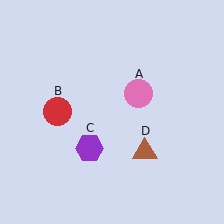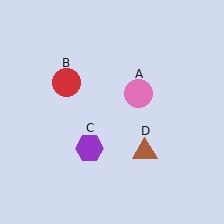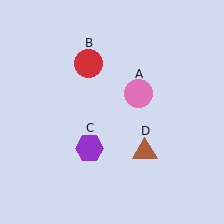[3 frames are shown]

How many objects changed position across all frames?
1 object changed position: red circle (object B).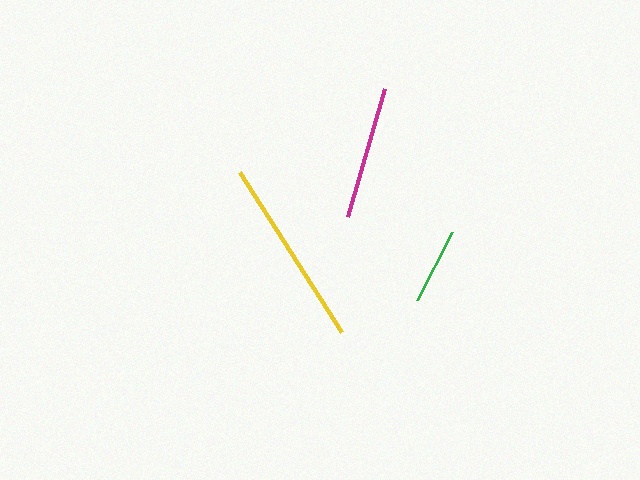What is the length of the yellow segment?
The yellow segment is approximately 190 pixels long.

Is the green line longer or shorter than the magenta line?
The magenta line is longer than the green line.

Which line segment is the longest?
The yellow line is the longest at approximately 190 pixels.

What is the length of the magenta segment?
The magenta segment is approximately 133 pixels long.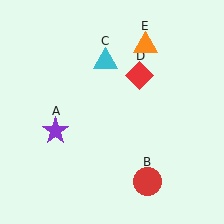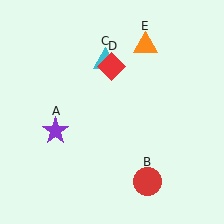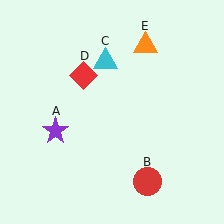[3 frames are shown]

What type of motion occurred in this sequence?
The red diamond (object D) rotated counterclockwise around the center of the scene.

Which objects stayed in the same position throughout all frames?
Purple star (object A) and red circle (object B) and cyan triangle (object C) and orange triangle (object E) remained stationary.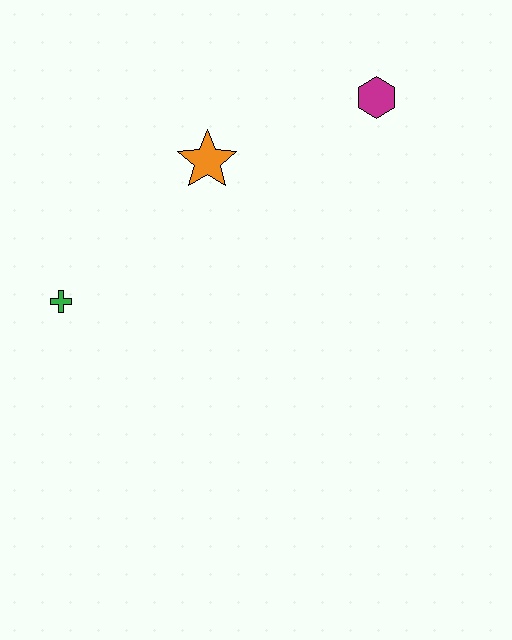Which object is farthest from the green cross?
The magenta hexagon is farthest from the green cross.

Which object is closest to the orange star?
The magenta hexagon is closest to the orange star.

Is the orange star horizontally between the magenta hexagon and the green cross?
Yes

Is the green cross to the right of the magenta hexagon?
No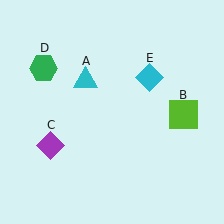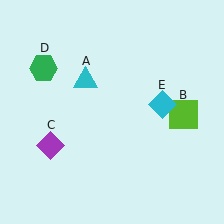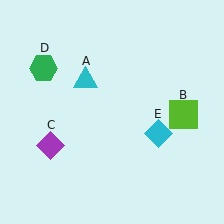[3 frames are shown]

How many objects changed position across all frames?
1 object changed position: cyan diamond (object E).